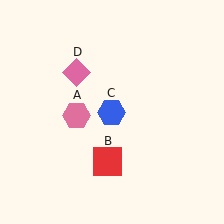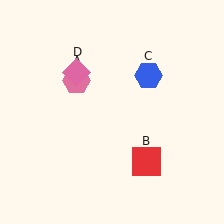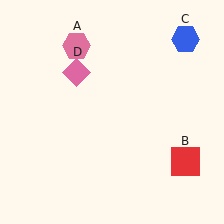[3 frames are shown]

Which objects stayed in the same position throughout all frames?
Pink diamond (object D) remained stationary.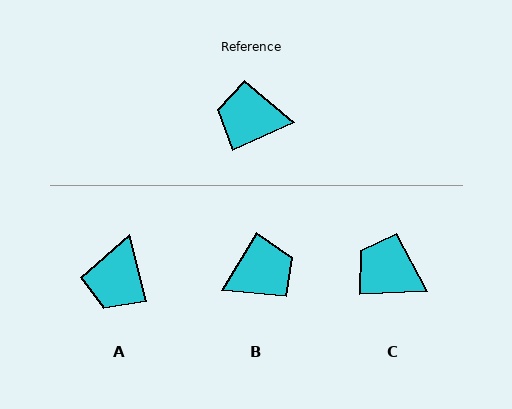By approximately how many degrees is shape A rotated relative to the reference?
Approximately 81 degrees counter-clockwise.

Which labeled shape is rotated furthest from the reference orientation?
B, about 145 degrees away.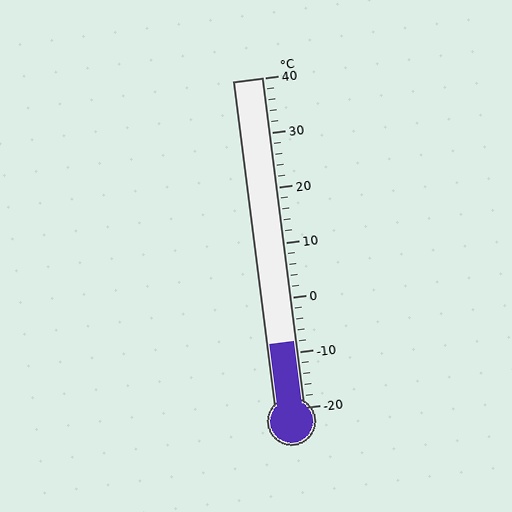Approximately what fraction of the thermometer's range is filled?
The thermometer is filled to approximately 20% of its range.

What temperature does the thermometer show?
The thermometer shows approximately -8°C.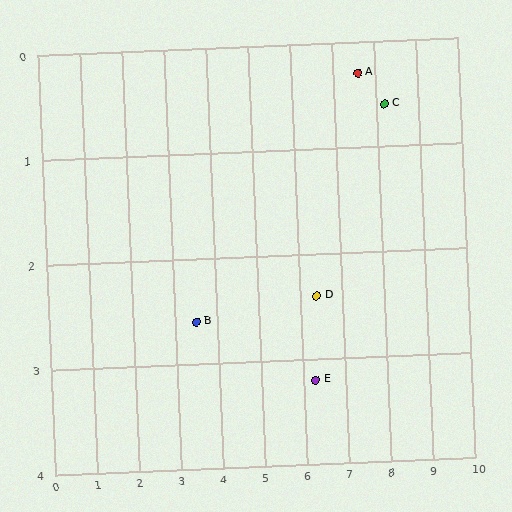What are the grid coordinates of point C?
Point C is at approximately (8.2, 0.6).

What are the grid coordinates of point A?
Point A is at approximately (7.6, 0.3).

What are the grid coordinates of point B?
Point B is at approximately (3.5, 2.6).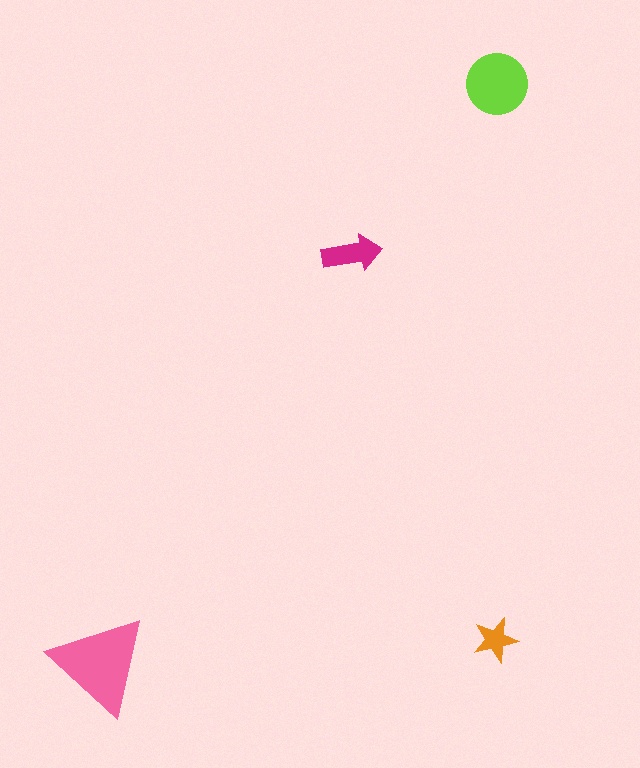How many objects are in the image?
There are 4 objects in the image.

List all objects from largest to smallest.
The pink triangle, the lime circle, the magenta arrow, the orange star.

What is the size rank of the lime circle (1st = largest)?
2nd.